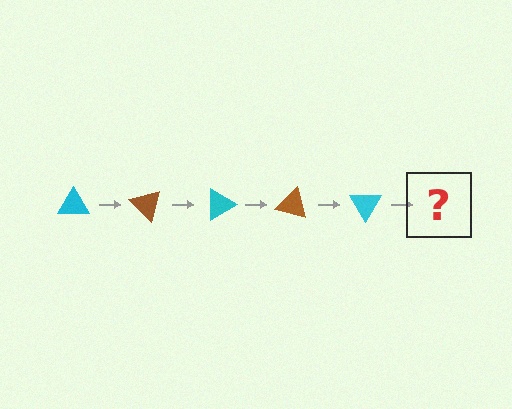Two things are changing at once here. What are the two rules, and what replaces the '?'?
The two rules are that it rotates 45 degrees each step and the color cycles through cyan and brown. The '?' should be a brown triangle, rotated 225 degrees from the start.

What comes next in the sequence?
The next element should be a brown triangle, rotated 225 degrees from the start.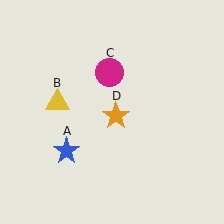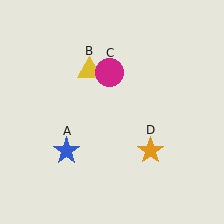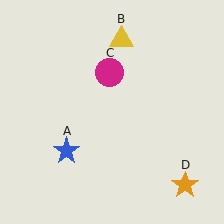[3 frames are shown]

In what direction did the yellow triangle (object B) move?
The yellow triangle (object B) moved up and to the right.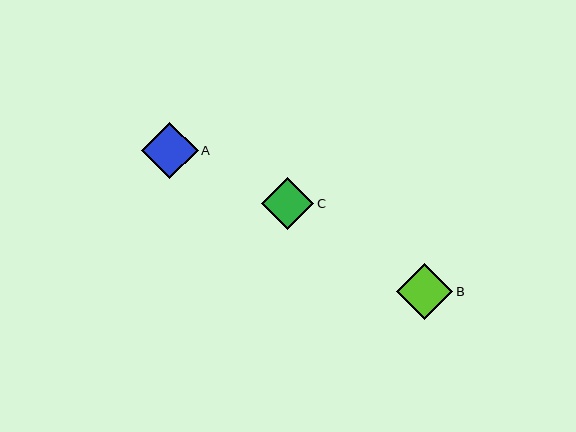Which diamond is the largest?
Diamond A is the largest with a size of approximately 57 pixels.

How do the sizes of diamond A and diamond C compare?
Diamond A and diamond C are approximately the same size.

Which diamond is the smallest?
Diamond C is the smallest with a size of approximately 52 pixels.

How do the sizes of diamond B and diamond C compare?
Diamond B and diamond C are approximately the same size.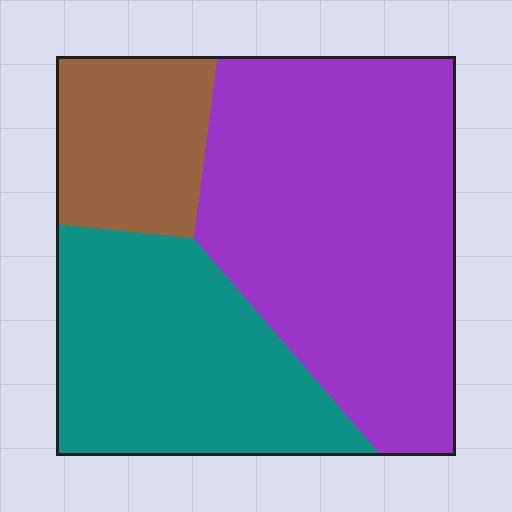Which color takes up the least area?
Brown, at roughly 15%.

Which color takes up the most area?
Purple, at roughly 50%.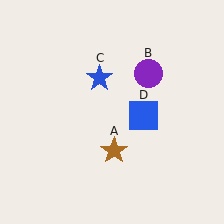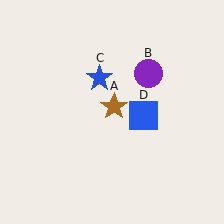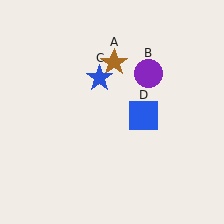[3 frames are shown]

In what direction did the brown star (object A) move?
The brown star (object A) moved up.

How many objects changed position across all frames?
1 object changed position: brown star (object A).